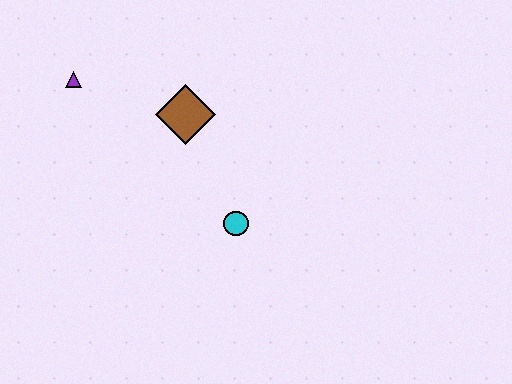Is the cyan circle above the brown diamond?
No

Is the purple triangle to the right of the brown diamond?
No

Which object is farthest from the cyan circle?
The purple triangle is farthest from the cyan circle.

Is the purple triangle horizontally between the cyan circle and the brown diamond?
No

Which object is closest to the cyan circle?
The brown diamond is closest to the cyan circle.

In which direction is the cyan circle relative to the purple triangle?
The cyan circle is to the right of the purple triangle.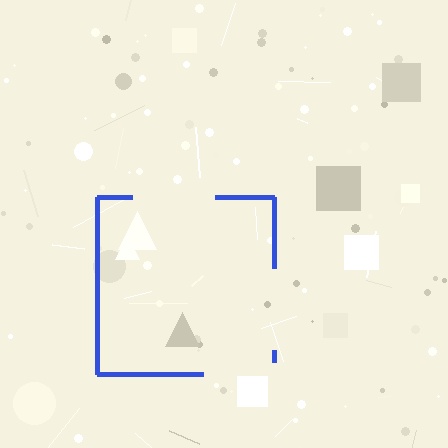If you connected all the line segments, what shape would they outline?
They would outline a square.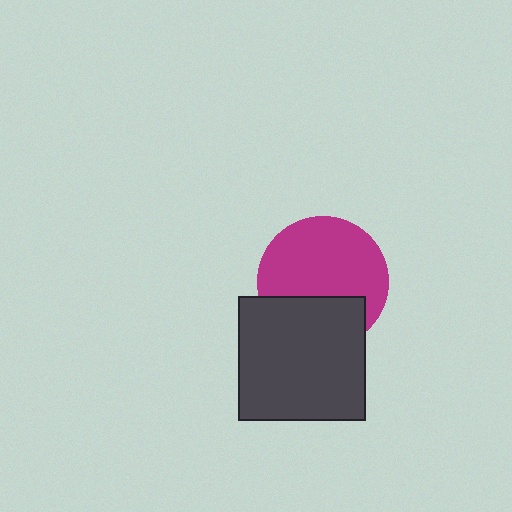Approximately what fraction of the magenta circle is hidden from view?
Roughly 33% of the magenta circle is hidden behind the dark gray rectangle.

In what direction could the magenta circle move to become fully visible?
The magenta circle could move up. That would shift it out from behind the dark gray rectangle entirely.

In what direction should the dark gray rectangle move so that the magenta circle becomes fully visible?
The dark gray rectangle should move down. That is the shortest direction to clear the overlap and leave the magenta circle fully visible.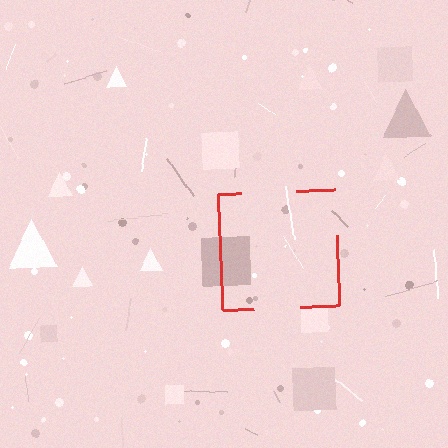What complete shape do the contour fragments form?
The contour fragments form a square.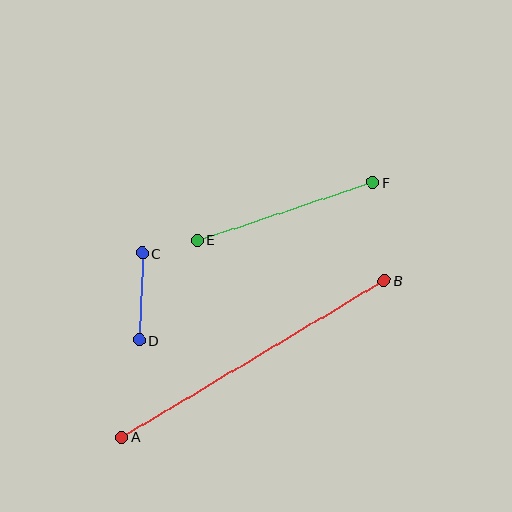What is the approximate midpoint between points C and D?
The midpoint is at approximately (141, 296) pixels.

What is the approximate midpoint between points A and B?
The midpoint is at approximately (253, 359) pixels.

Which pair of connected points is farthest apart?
Points A and B are farthest apart.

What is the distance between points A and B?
The distance is approximately 305 pixels.